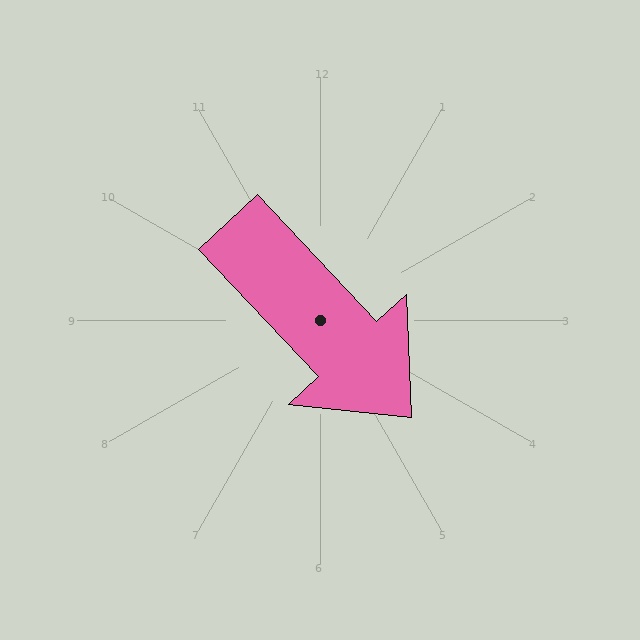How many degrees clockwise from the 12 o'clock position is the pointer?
Approximately 137 degrees.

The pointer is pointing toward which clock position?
Roughly 5 o'clock.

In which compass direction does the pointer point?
Southeast.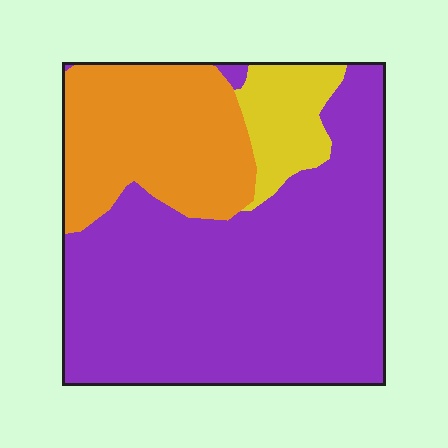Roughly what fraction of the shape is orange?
Orange takes up about one quarter (1/4) of the shape.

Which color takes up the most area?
Purple, at roughly 65%.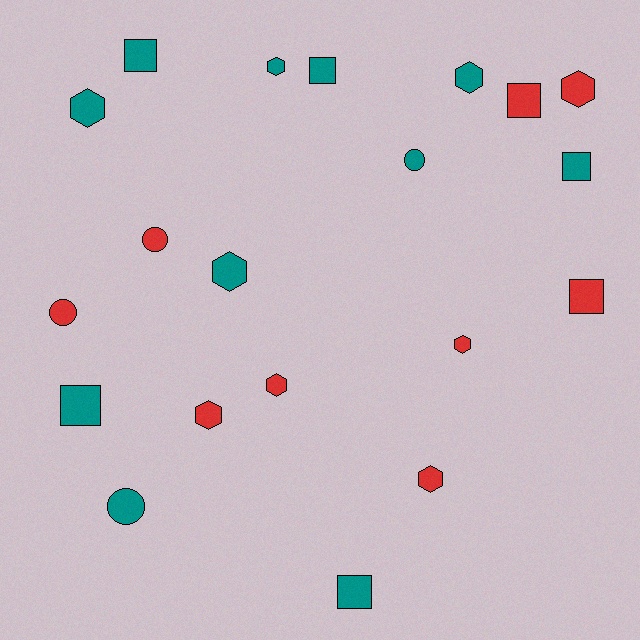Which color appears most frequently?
Teal, with 11 objects.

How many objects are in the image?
There are 20 objects.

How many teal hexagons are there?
There are 4 teal hexagons.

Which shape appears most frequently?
Hexagon, with 9 objects.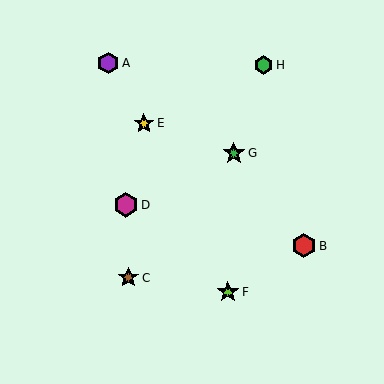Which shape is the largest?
The magenta hexagon (labeled D) is the largest.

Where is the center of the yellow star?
The center of the yellow star is at (144, 123).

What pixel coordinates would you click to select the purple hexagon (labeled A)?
Click at (108, 63) to select the purple hexagon A.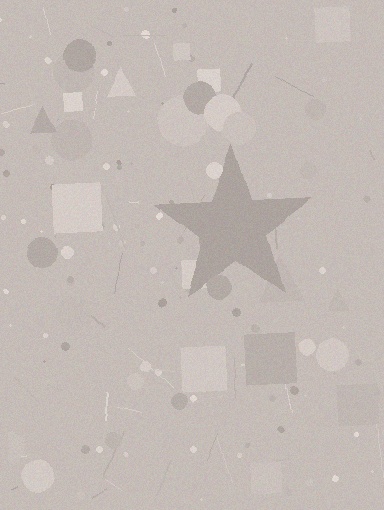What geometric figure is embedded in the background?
A star is embedded in the background.